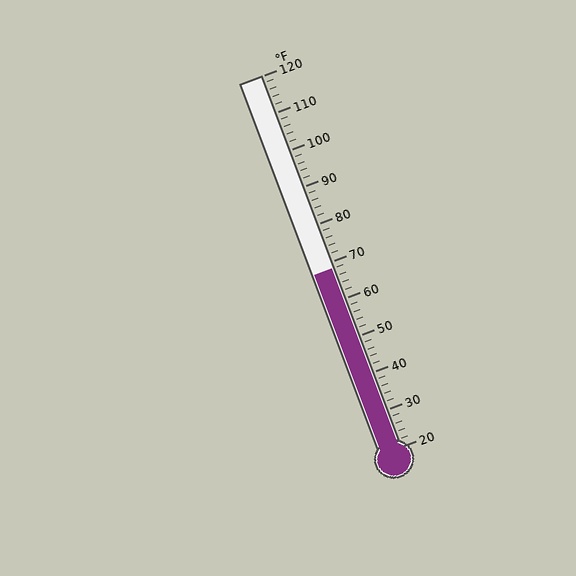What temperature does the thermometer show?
The thermometer shows approximately 68°F.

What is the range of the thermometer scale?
The thermometer scale ranges from 20°F to 120°F.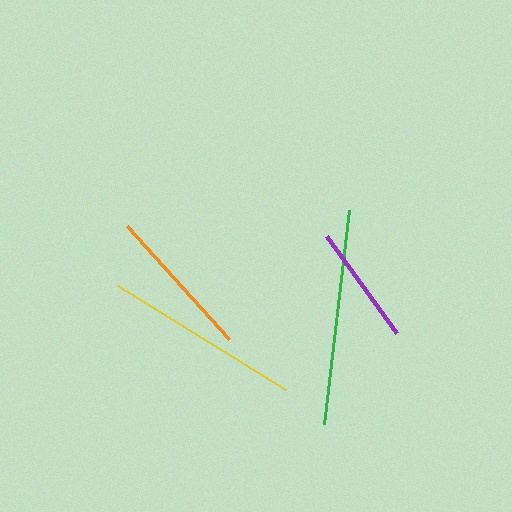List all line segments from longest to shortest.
From longest to shortest: green, yellow, orange, purple.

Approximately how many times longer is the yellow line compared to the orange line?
The yellow line is approximately 1.3 times the length of the orange line.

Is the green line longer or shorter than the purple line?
The green line is longer than the purple line.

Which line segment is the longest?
The green line is the longest at approximately 216 pixels.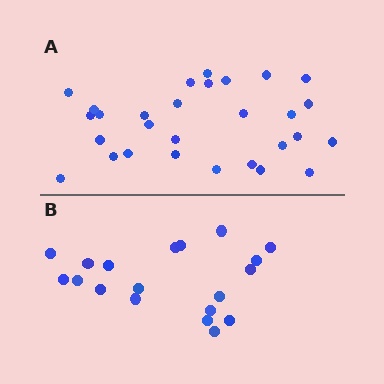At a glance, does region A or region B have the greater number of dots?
Region A (the top region) has more dots.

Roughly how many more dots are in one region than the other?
Region A has roughly 10 or so more dots than region B.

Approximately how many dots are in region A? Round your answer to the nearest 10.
About 30 dots. (The exact count is 29, which rounds to 30.)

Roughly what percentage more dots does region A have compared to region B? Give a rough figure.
About 55% more.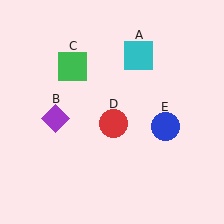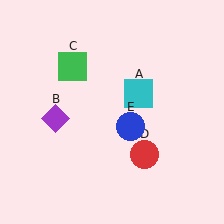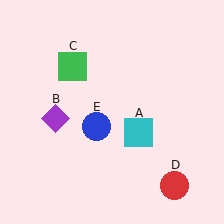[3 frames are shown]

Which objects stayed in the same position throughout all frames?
Purple diamond (object B) and green square (object C) remained stationary.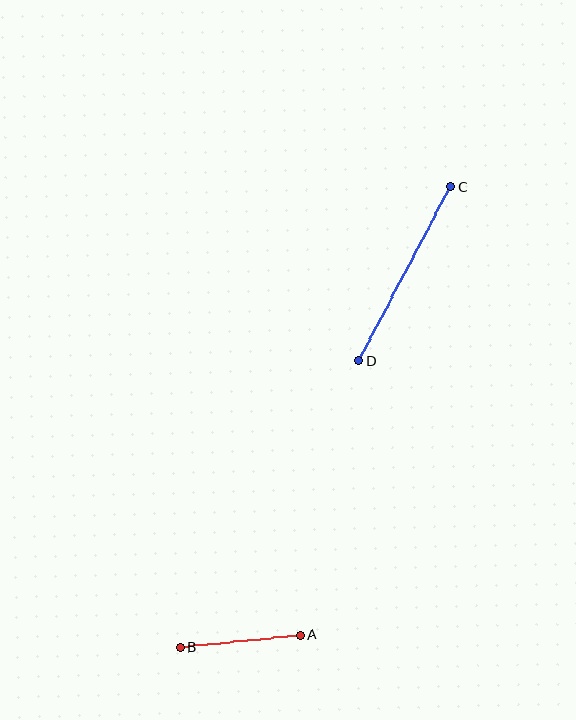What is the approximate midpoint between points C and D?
The midpoint is at approximately (405, 274) pixels.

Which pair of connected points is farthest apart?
Points C and D are farthest apart.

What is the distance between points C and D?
The distance is approximately 197 pixels.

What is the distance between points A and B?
The distance is approximately 120 pixels.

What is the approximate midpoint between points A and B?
The midpoint is at approximately (240, 641) pixels.